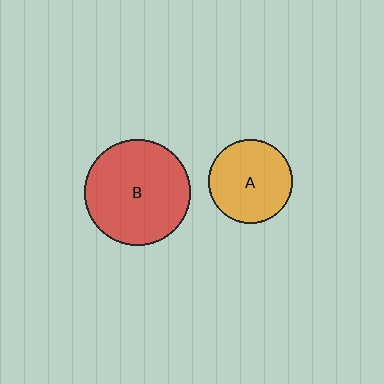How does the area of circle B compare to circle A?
Approximately 1.6 times.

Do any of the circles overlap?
No, none of the circles overlap.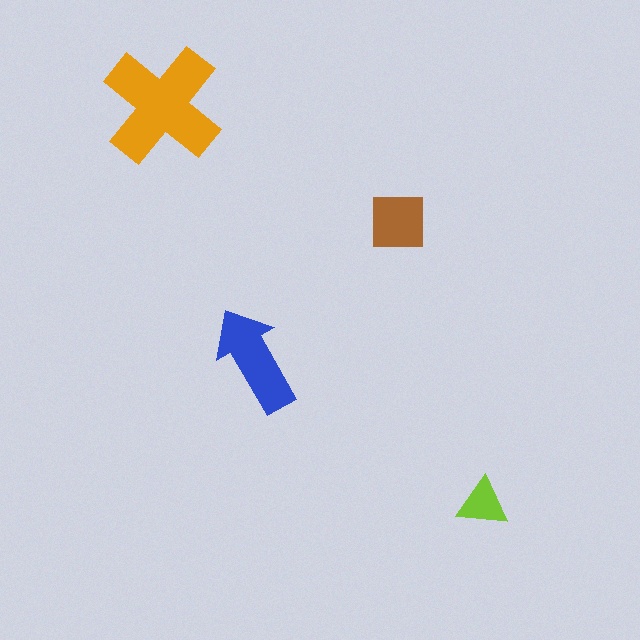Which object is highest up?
The orange cross is topmost.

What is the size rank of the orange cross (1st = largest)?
1st.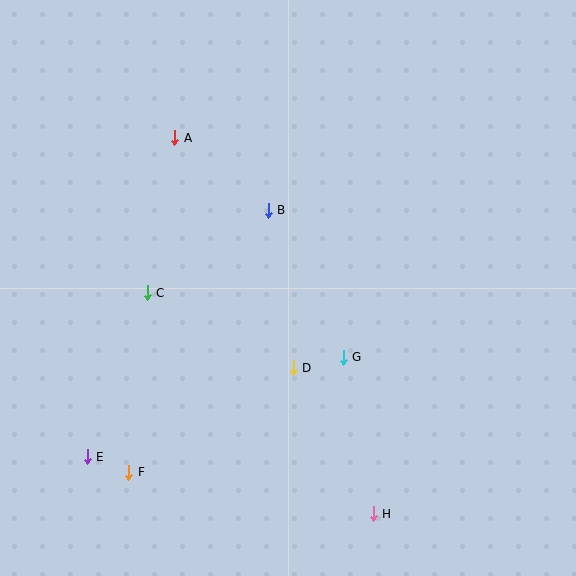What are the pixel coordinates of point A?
Point A is at (175, 138).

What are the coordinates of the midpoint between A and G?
The midpoint between A and G is at (259, 247).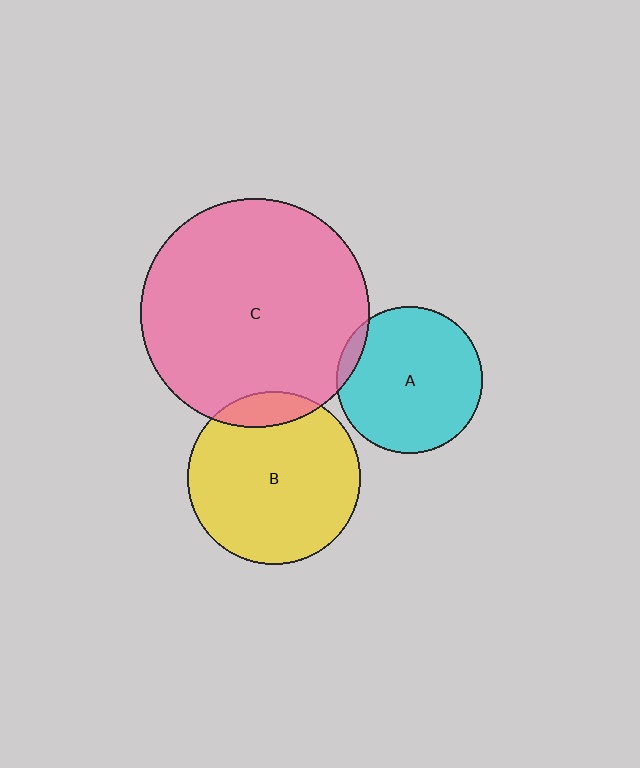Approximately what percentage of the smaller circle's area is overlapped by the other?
Approximately 5%.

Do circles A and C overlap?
Yes.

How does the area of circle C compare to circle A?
Approximately 2.4 times.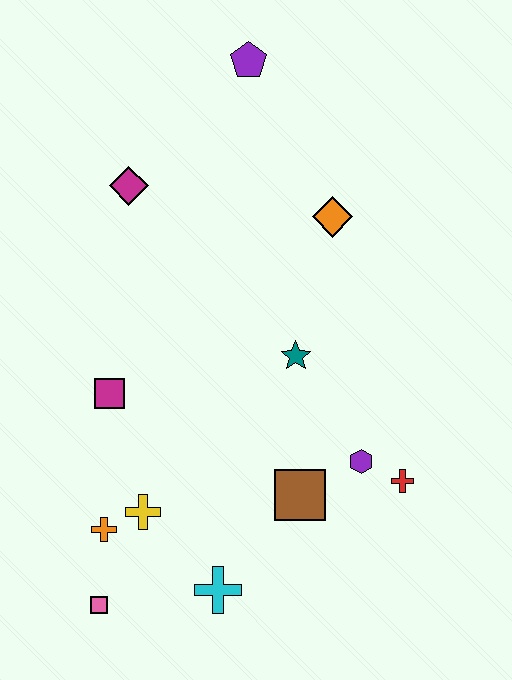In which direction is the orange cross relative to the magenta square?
The orange cross is below the magenta square.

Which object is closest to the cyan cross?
The yellow cross is closest to the cyan cross.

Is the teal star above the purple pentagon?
No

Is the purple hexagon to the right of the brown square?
Yes